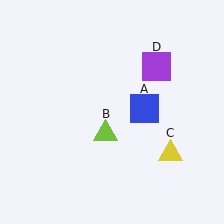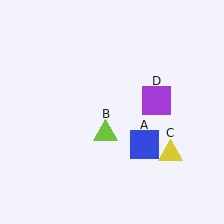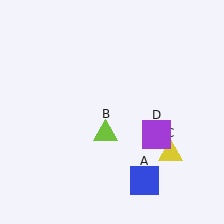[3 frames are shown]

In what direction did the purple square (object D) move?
The purple square (object D) moved down.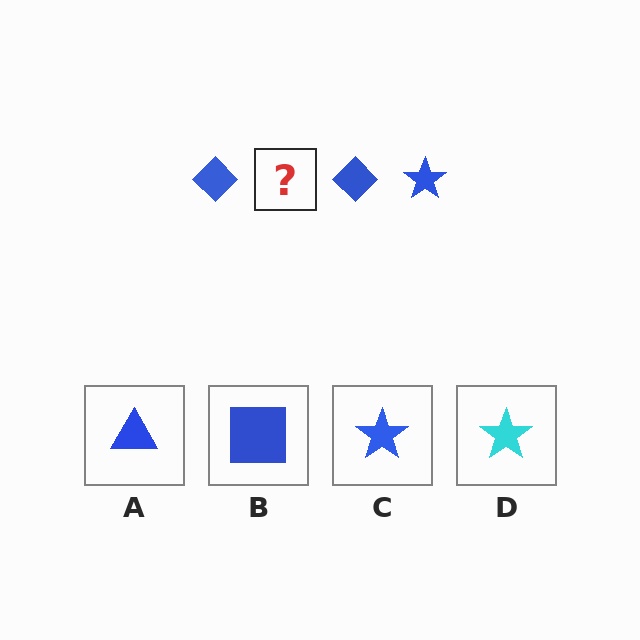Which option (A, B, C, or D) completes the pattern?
C.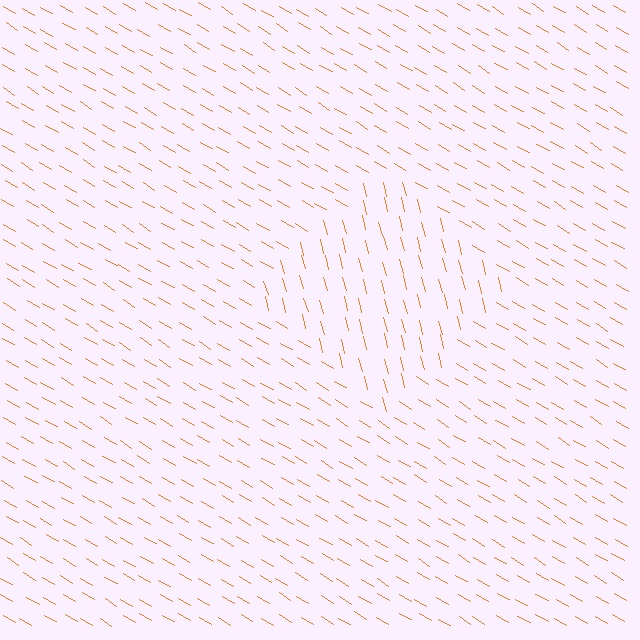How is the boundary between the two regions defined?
The boundary is defined purely by a change in line orientation (approximately 45 degrees difference). All lines are the same color and thickness.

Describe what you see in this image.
The image is filled with small orange line segments. A diamond region in the image has lines oriented differently from the surrounding lines, creating a visible texture boundary.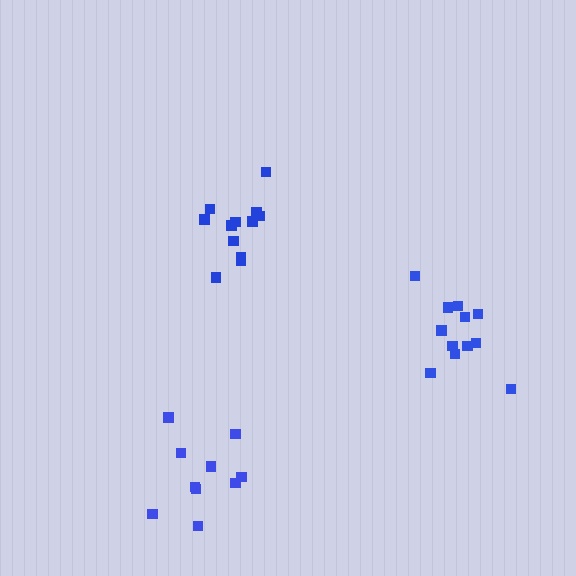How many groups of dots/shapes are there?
There are 3 groups.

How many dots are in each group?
Group 1: 12 dots, Group 2: 12 dots, Group 3: 10 dots (34 total).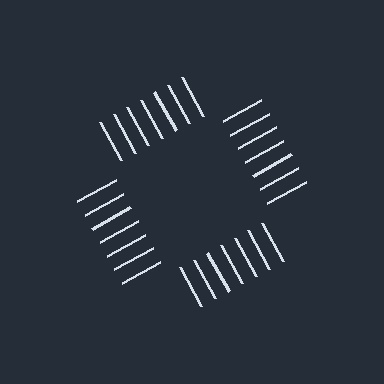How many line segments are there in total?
28 — 7 along each of the 4 edges.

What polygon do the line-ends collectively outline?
An illusory square — the line segments terminate on its edges but no continuous stroke is drawn.